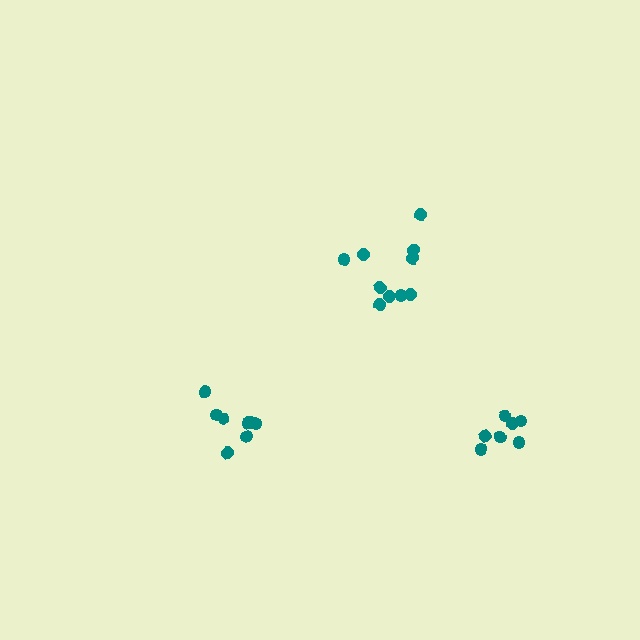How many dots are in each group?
Group 1: 10 dots, Group 2: 8 dots, Group 3: 7 dots (25 total).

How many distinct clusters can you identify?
There are 3 distinct clusters.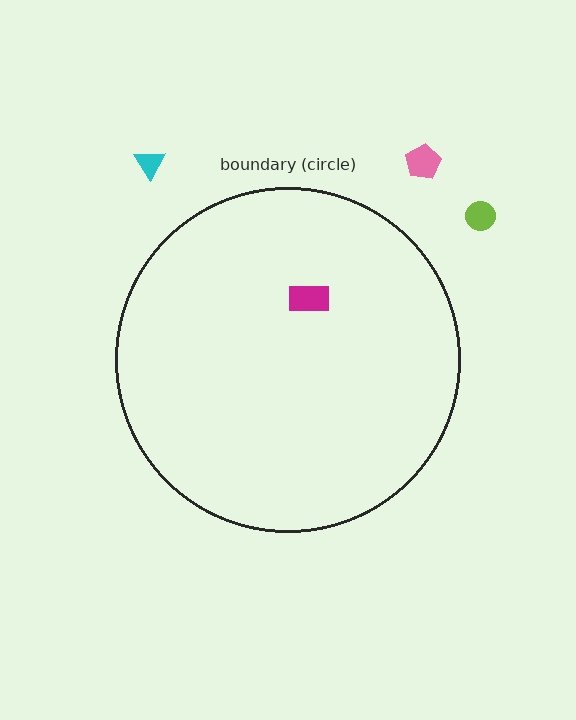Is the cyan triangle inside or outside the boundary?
Outside.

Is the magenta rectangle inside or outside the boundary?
Inside.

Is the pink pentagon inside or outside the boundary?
Outside.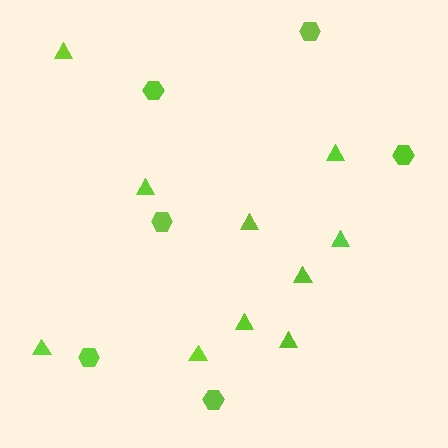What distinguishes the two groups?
There are 2 groups: one group of triangles (10) and one group of hexagons (6).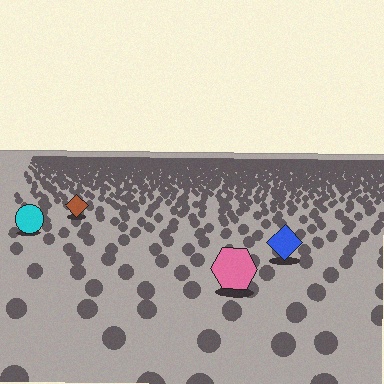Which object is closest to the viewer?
The pink hexagon is closest. The texture marks near it are larger and more spread out.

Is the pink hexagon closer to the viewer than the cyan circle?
Yes. The pink hexagon is closer — you can tell from the texture gradient: the ground texture is coarser near it.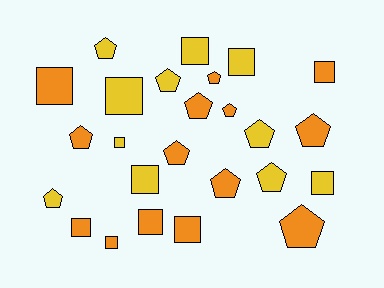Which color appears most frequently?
Orange, with 14 objects.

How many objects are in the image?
There are 25 objects.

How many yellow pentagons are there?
There are 5 yellow pentagons.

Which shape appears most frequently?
Pentagon, with 13 objects.